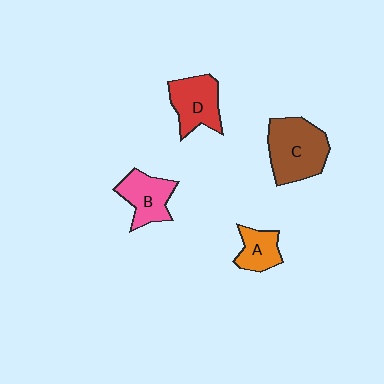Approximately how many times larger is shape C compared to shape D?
Approximately 1.3 times.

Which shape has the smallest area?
Shape A (orange).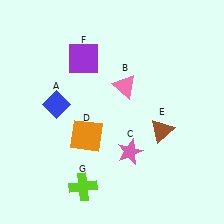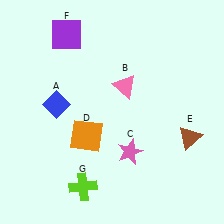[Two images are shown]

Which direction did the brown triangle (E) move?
The brown triangle (E) moved right.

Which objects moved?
The objects that moved are: the brown triangle (E), the purple square (F).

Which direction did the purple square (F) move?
The purple square (F) moved up.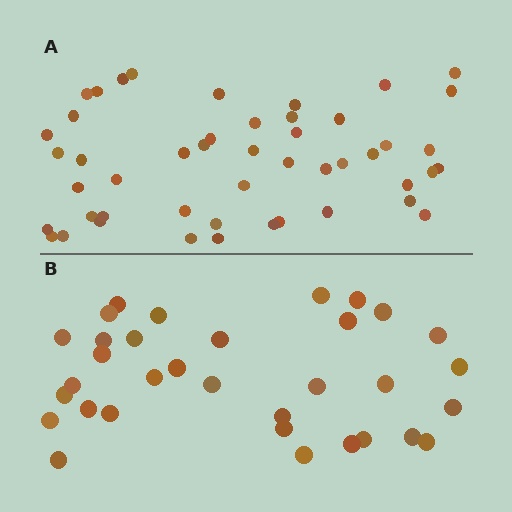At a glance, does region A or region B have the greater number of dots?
Region A (the top region) has more dots.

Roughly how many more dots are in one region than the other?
Region A has approximately 15 more dots than region B.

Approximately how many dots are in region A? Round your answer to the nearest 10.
About 50 dots. (The exact count is 48, which rounds to 50.)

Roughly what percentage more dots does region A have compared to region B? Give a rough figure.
About 45% more.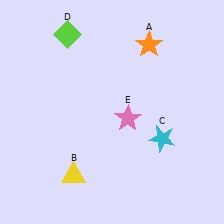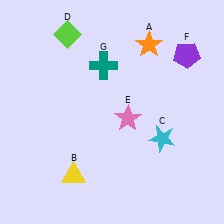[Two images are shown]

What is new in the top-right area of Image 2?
A purple pentagon (F) was added in the top-right area of Image 2.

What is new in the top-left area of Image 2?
A teal cross (G) was added in the top-left area of Image 2.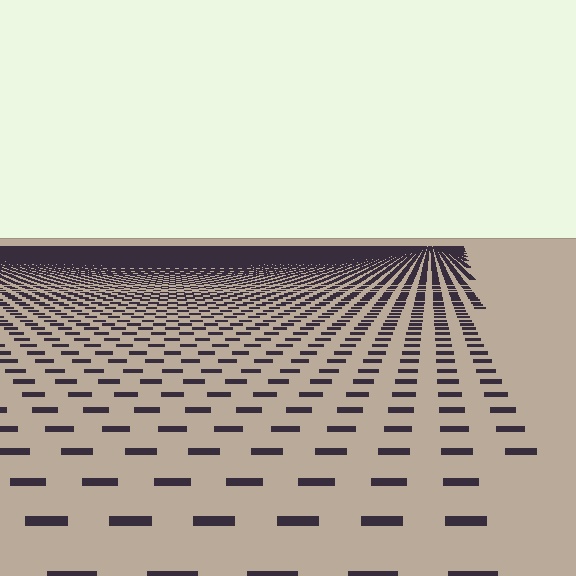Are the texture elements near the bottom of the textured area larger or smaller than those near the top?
Larger. Near the bottom, elements are closer to the viewer and appear at a bigger on-screen size.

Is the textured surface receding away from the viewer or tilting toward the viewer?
The surface is receding away from the viewer. Texture elements get smaller and denser toward the top.